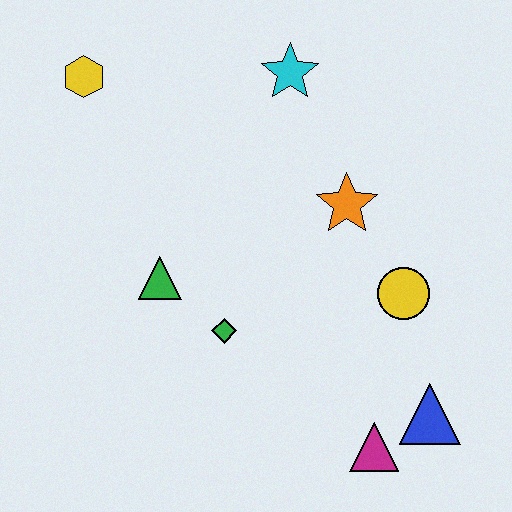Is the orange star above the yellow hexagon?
No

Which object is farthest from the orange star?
The yellow hexagon is farthest from the orange star.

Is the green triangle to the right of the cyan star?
No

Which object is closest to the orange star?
The yellow circle is closest to the orange star.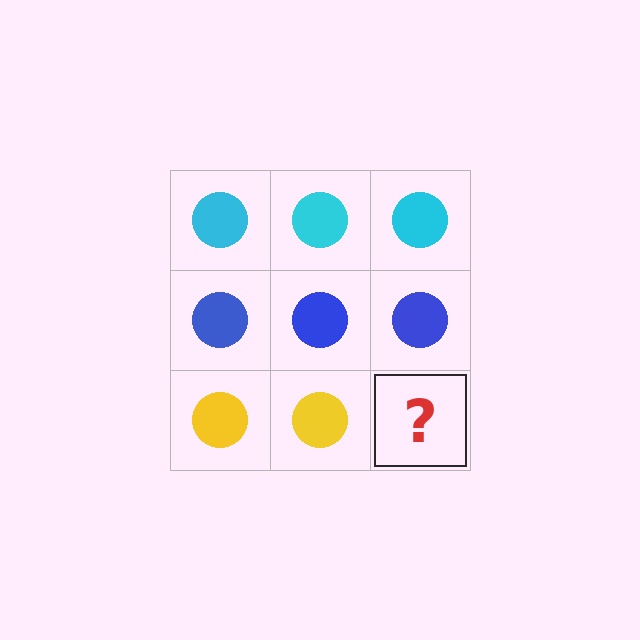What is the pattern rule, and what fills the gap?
The rule is that each row has a consistent color. The gap should be filled with a yellow circle.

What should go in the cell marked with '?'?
The missing cell should contain a yellow circle.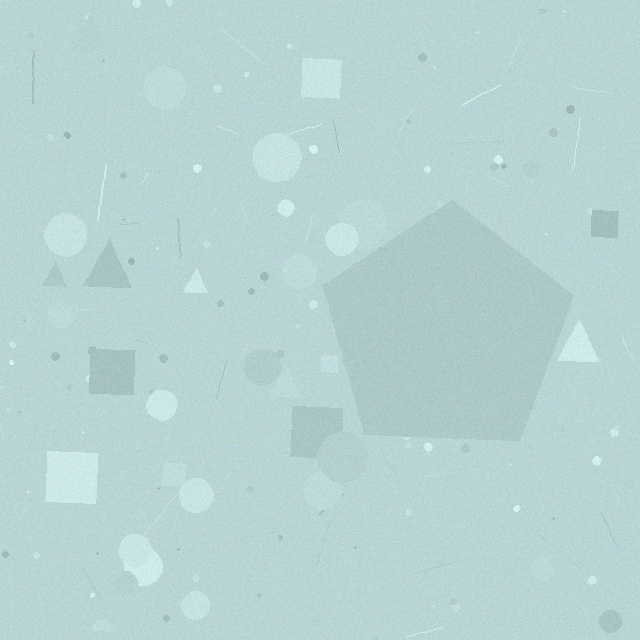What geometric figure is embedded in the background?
A pentagon is embedded in the background.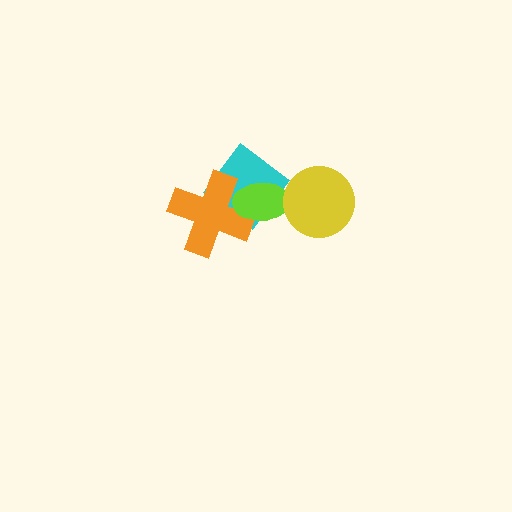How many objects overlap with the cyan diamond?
2 objects overlap with the cyan diamond.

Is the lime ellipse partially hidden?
Yes, it is partially covered by another shape.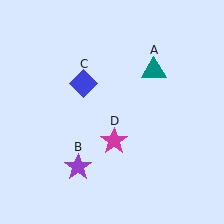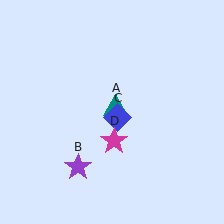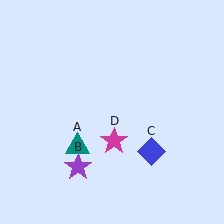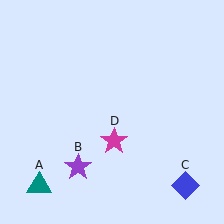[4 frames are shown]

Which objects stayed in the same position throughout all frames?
Purple star (object B) and magenta star (object D) remained stationary.